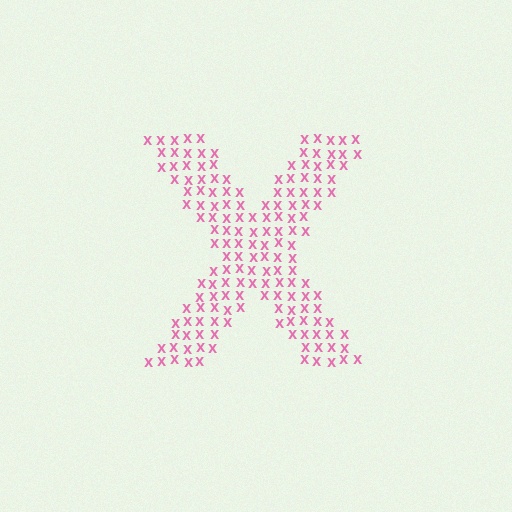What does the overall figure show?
The overall figure shows the letter X.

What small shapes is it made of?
It is made of small letter X's.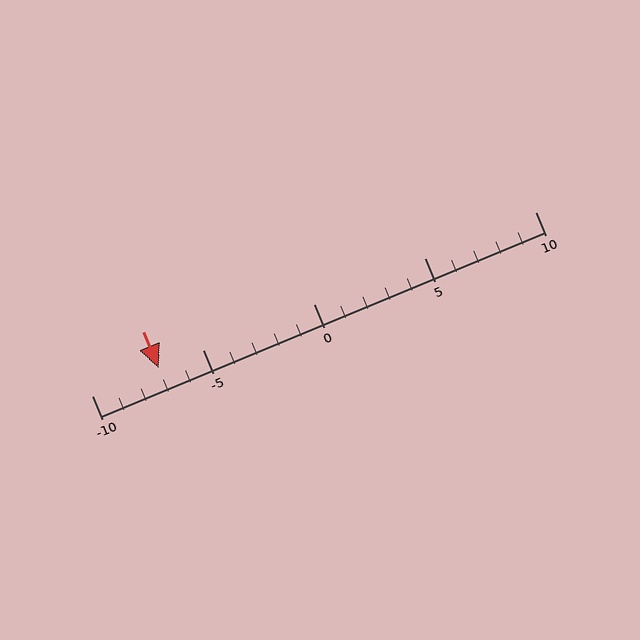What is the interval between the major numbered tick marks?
The major tick marks are spaced 5 units apart.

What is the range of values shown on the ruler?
The ruler shows values from -10 to 10.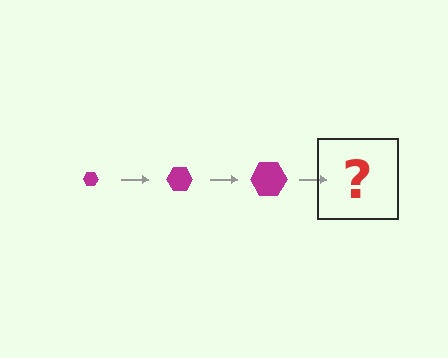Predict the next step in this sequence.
The next step is a magenta hexagon, larger than the previous one.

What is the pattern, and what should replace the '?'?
The pattern is that the hexagon gets progressively larger each step. The '?' should be a magenta hexagon, larger than the previous one.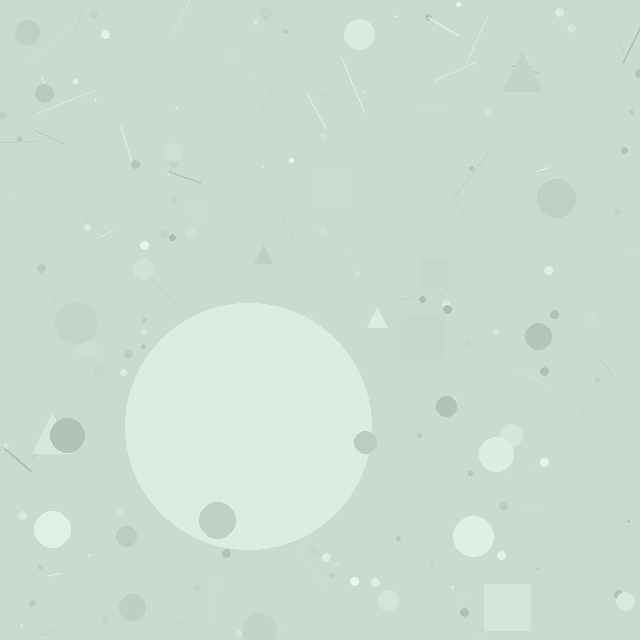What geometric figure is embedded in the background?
A circle is embedded in the background.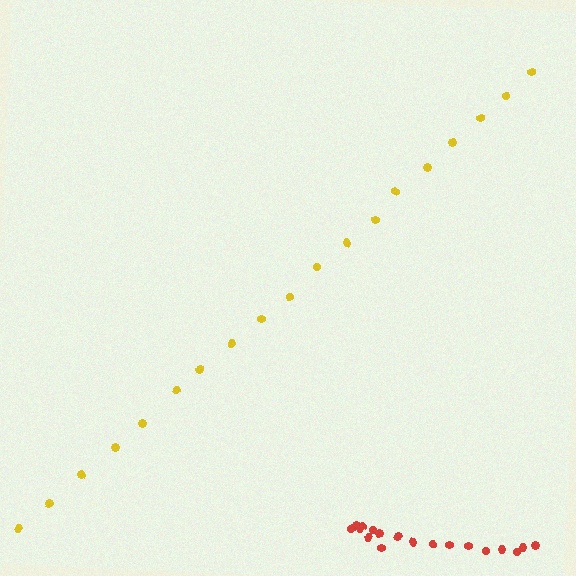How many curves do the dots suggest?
There are 2 distinct paths.